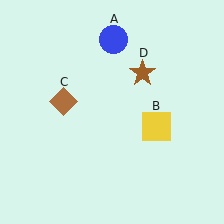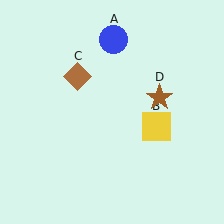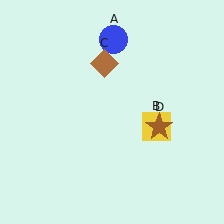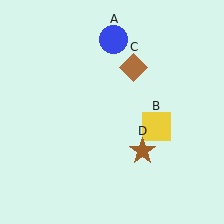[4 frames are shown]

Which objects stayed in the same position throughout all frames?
Blue circle (object A) and yellow square (object B) remained stationary.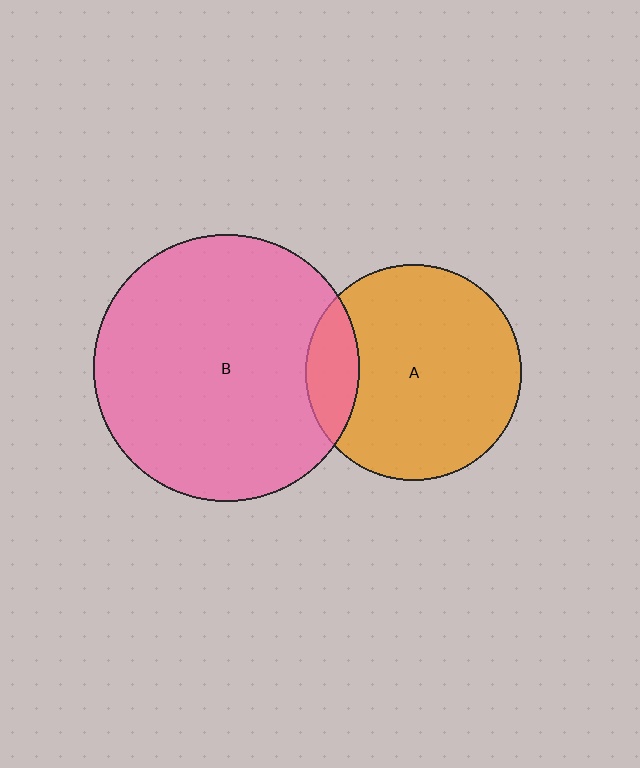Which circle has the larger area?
Circle B (pink).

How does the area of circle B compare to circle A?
Approximately 1.5 times.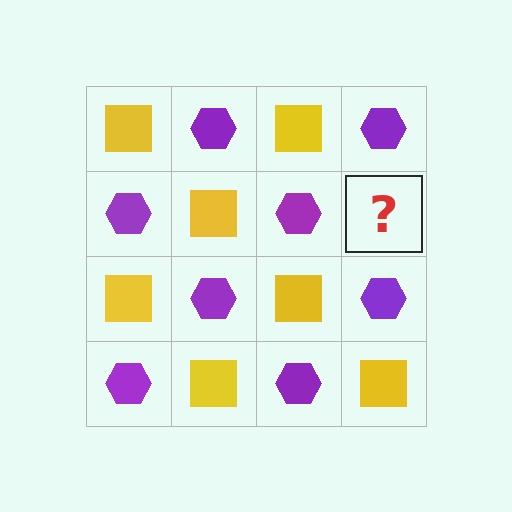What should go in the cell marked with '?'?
The missing cell should contain a yellow square.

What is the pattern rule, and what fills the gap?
The rule is that it alternates yellow square and purple hexagon in a checkerboard pattern. The gap should be filled with a yellow square.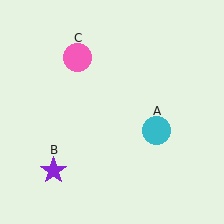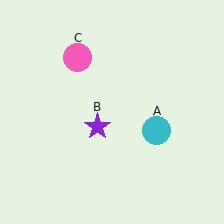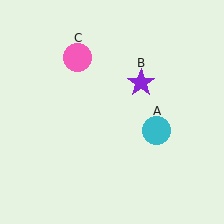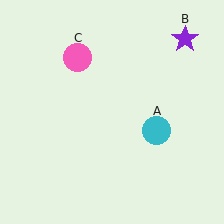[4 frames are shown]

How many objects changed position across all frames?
1 object changed position: purple star (object B).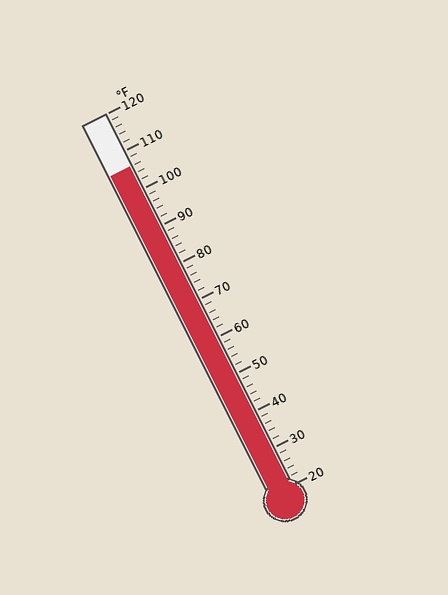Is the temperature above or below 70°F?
The temperature is above 70°F.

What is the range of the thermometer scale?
The thermometer scale ranges from 20°F to 120°F.